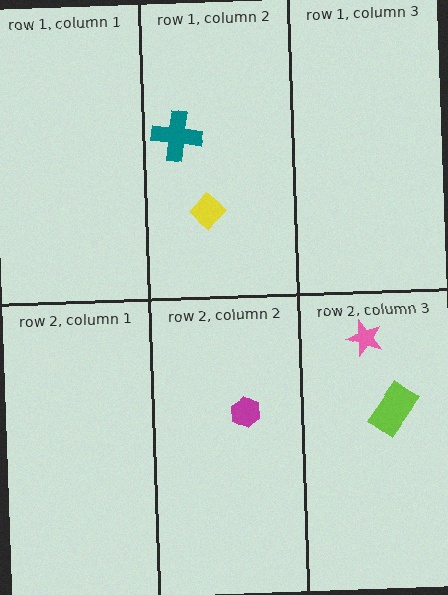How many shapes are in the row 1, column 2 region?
2.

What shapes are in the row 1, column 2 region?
The teal cross, the yellow diamond.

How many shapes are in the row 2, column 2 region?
1.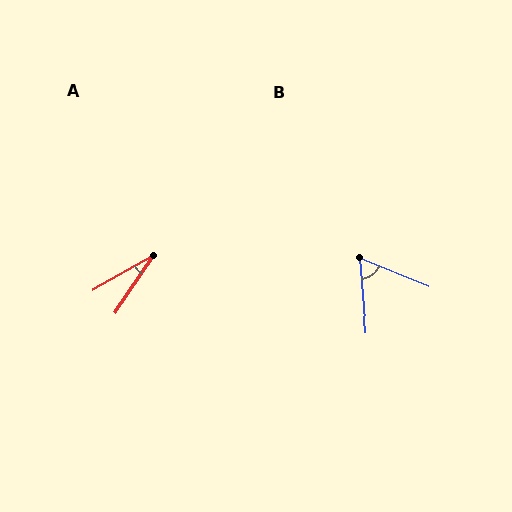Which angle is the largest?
B, at approximately 62 degrees.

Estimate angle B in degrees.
Approximately 62 degrees.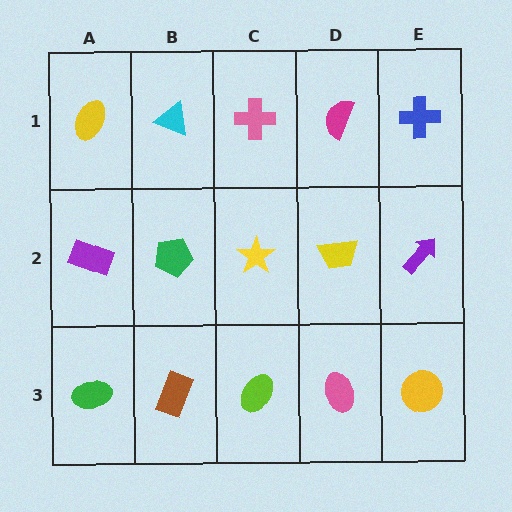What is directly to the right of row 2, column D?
A purple arrow.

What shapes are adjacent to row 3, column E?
A purple arrow (row 2, column E), a pink ellipse (row 3, column D).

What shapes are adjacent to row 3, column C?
A yellow star (row 2, column C), a brown rectangle (row 3, column B), a pink ellipse (row 3, column D).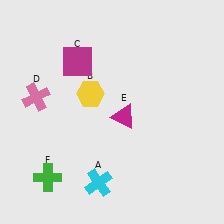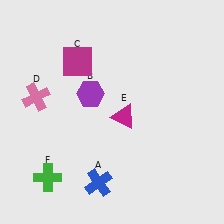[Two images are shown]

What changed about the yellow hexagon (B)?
In Image 1, B is yellow. In Image 2, it changed to purple.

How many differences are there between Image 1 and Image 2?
There are 2 differences between the two images.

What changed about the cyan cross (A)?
In Image 1, A is cyan. In Image 2, it changed to blue.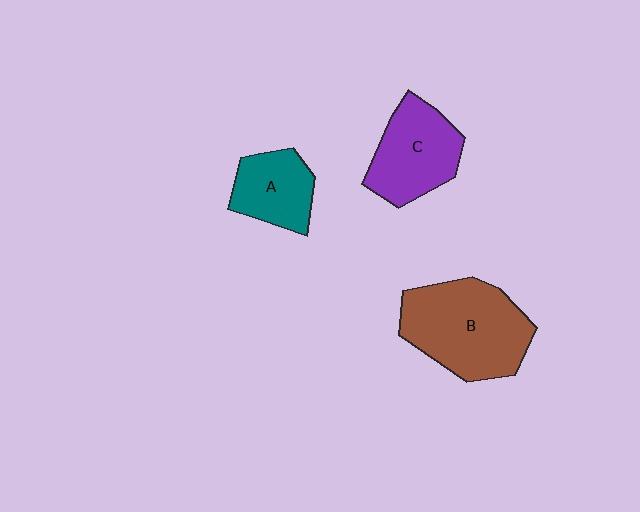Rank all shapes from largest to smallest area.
From largest to smallest: B (brown), C (purple), A (teal).